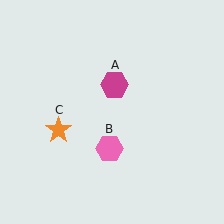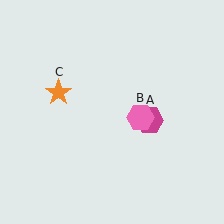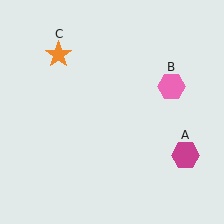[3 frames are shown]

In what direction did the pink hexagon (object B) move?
The pink hexagon (object B) moved up and to the right.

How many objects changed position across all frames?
3 objects changed position: magenta hexagon (object A), pink hexagon (object B), orange star (object C).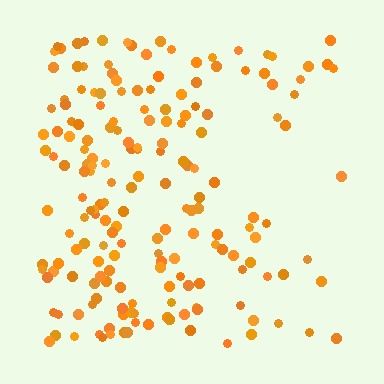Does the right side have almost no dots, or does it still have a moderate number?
Still a moderate number, just noticeably fewer than the left.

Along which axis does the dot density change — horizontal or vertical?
Horizontal.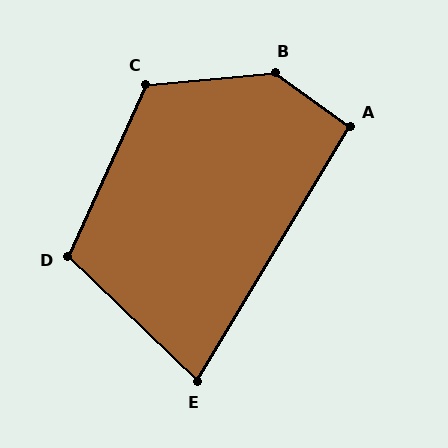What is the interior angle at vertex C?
Approximately 120 degrees (obtuse).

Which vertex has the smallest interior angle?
E, at approximately 77 degrees.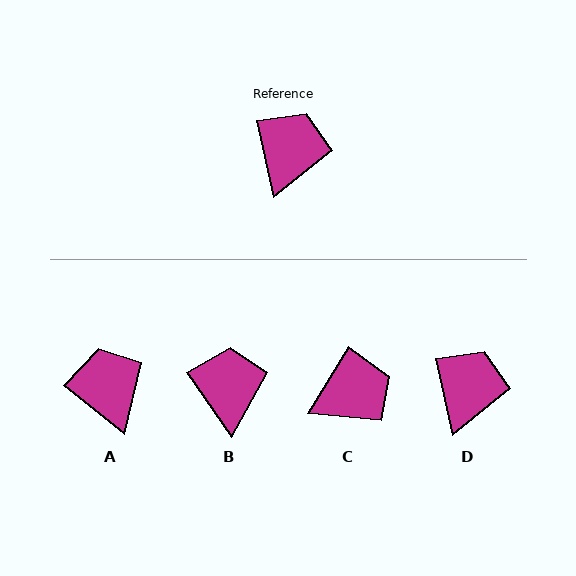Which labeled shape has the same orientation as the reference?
D.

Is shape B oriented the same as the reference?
No, it is off by about 22 degrees.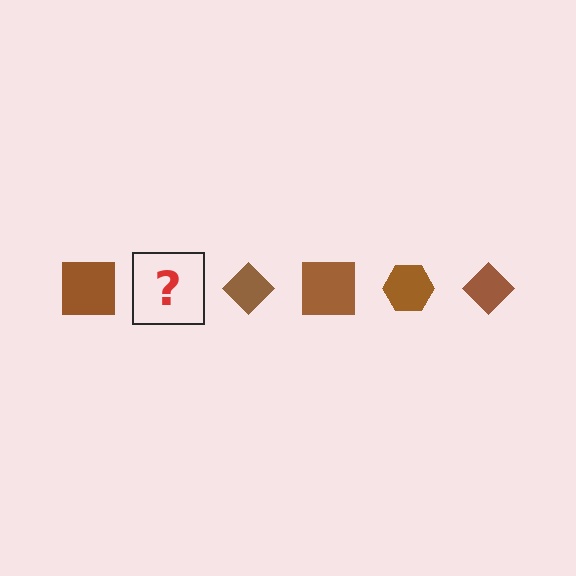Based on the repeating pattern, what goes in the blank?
The blank should be a brown hexagon.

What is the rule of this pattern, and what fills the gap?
The rule is that the pattern cycles through square, hexagon, diamond shapes in brown. The gap should be filled with a brown hexagon.